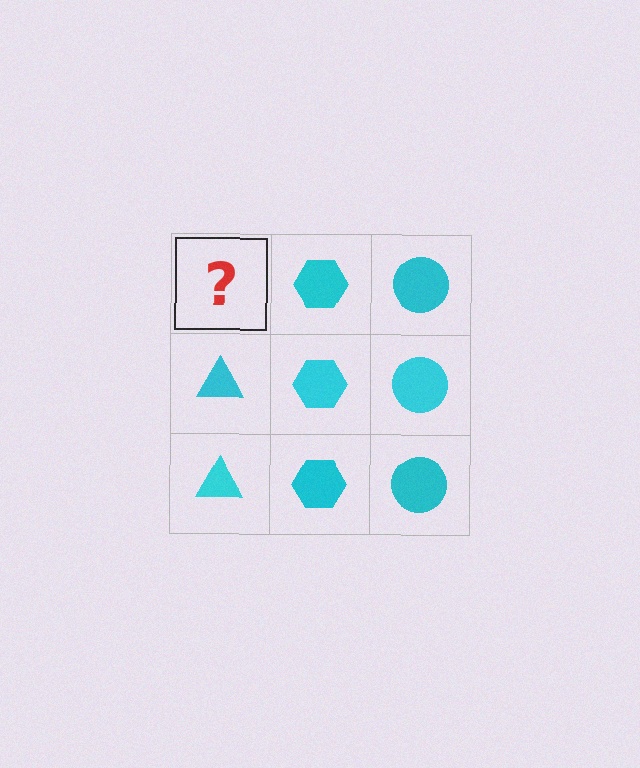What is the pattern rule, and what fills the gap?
The rule is that each column has a consistent shape. The gap should be filled with a cyan triangle.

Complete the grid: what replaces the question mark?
The question mark should be replaced with a cyan triangle.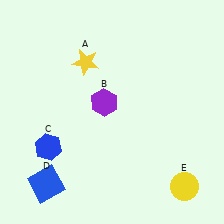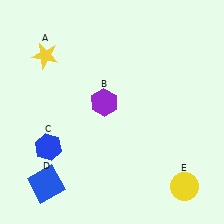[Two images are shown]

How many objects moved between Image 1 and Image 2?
1 object moved between the two images.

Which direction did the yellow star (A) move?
The yellow star (A) moved left.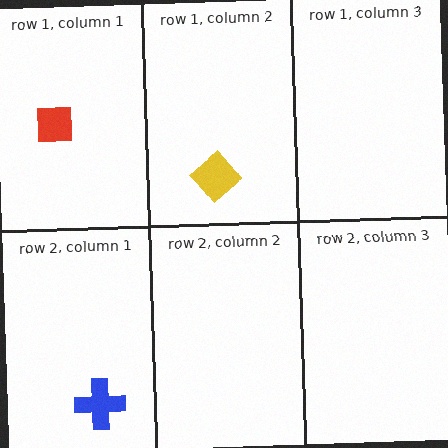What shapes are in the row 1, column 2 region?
The yellow diamond.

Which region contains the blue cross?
The row 2, column 1 region.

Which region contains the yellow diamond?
The row 1, column 2 region.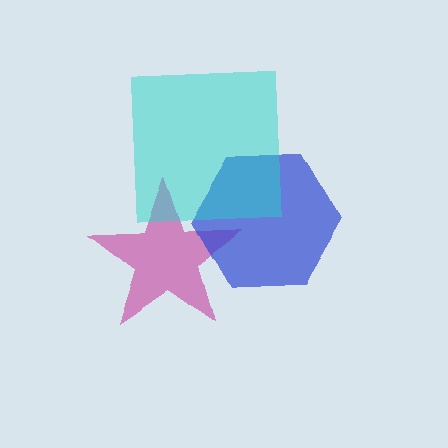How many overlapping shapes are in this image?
There are 3 overlapping shapes in the image.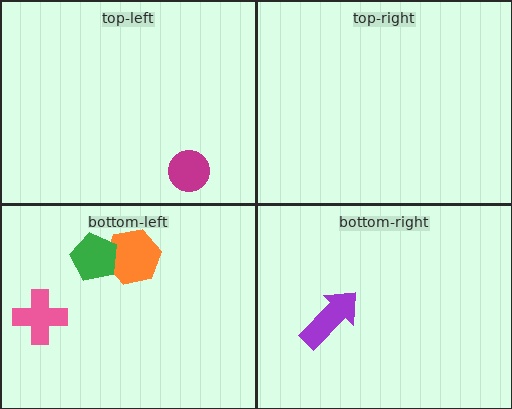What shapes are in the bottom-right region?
The purple arrow.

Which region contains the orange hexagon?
The bottom-left region.